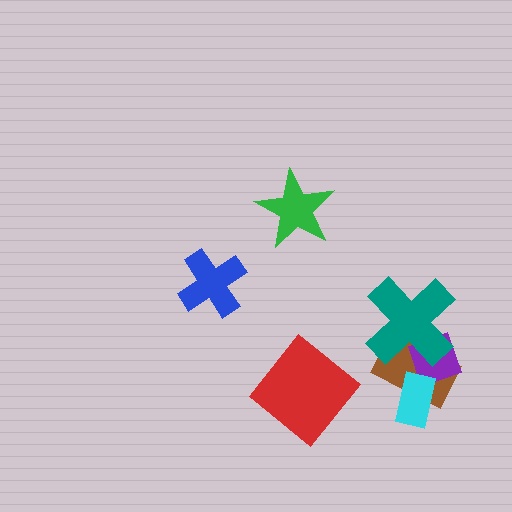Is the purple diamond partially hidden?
Yes, it is partially covered by another shape.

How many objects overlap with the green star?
0 objects overlap with the green star.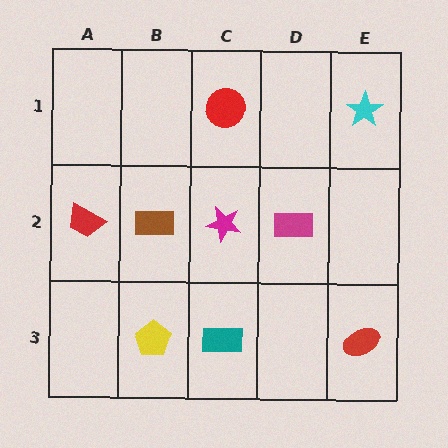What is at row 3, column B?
A yellow pentagon.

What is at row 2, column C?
A magenta star.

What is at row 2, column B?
A brown rectangle.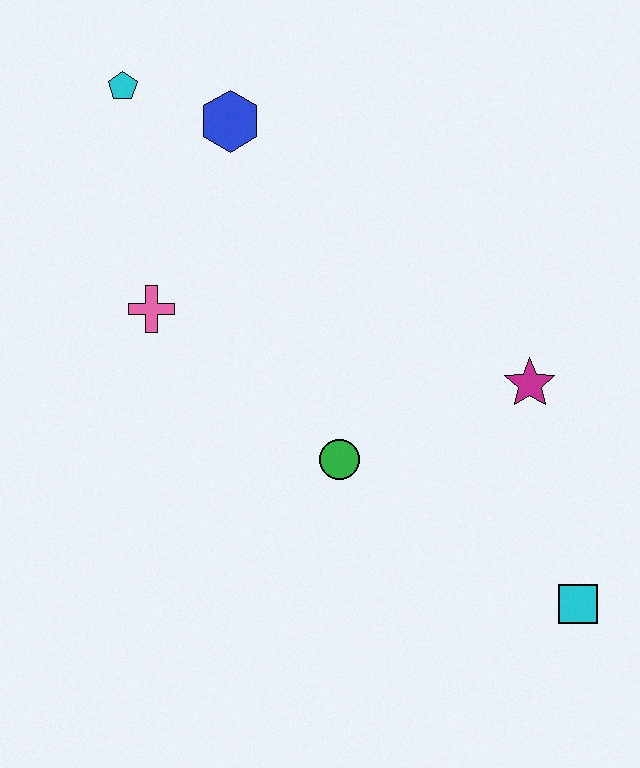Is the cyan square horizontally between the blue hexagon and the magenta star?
No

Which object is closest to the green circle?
The magenta star is closest to the green circle.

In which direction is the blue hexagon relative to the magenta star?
The blue hexagon is to the left of the magenta star.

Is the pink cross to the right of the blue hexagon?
No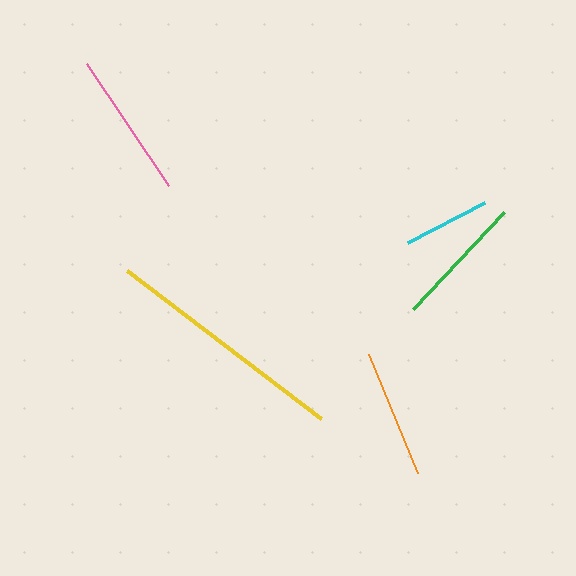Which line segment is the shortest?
The cyan line is the shortest at approximately 87 pixels.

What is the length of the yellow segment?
The yellow segment is approximately 244 pixels long.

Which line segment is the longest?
The yellow line is the longest at approximately 244 pixels.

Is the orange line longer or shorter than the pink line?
The pink line is longer than the orange line.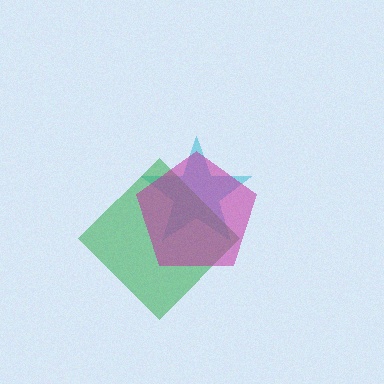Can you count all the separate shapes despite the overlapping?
Yes, there are 3 separate shapes.